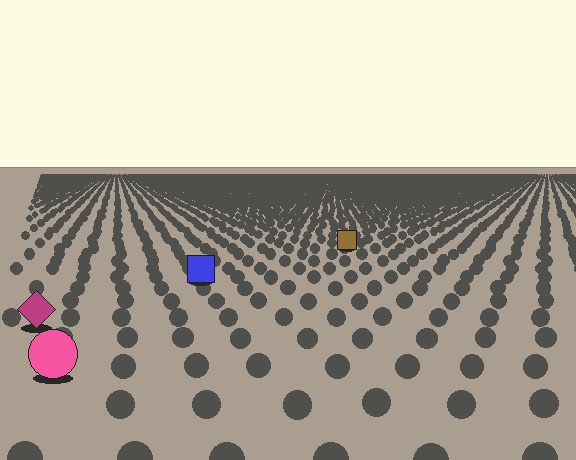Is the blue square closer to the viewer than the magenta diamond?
No. The magenta diamond is closer — you can tell from the texture gradient: the ground texture is coarser near it.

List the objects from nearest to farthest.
From nearest to farthest: the pink circle, the magenta diamond, the blue square, the brown square.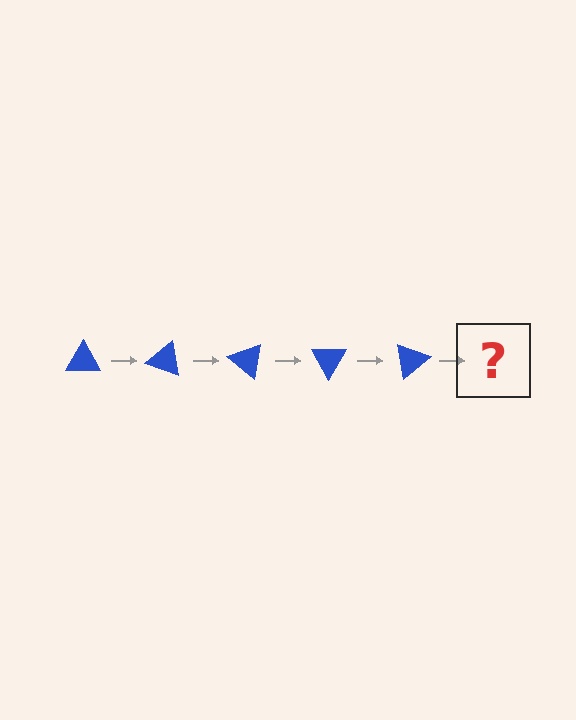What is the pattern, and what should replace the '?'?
The pattern is that the triangle rotates 20 degrees each step. The '?' should be a blue triangle rotated 100 degrees.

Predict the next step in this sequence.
The next step is a blue triangle rotated 100 degrees.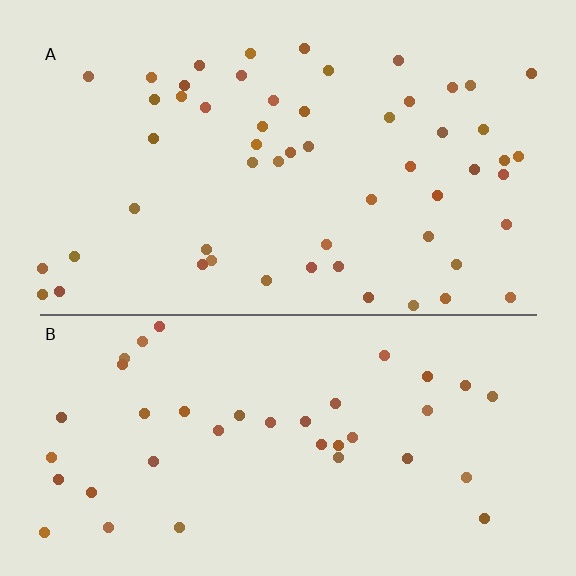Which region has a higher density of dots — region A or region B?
A (the top).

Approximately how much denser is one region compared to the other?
Approximately 1.4× — region A over region B.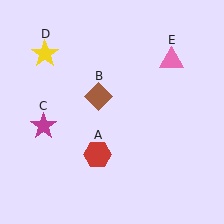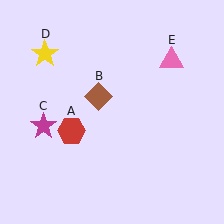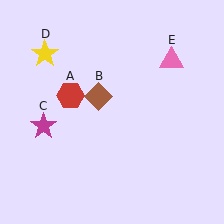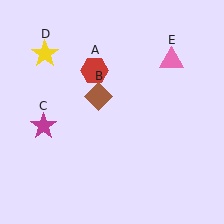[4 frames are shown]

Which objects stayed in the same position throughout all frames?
Brown diamond (object B) and magenta star (object C) and yellow star (object D) and pink triangle (object E) remained stationary.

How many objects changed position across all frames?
1 object changed position: red hexagon (object A).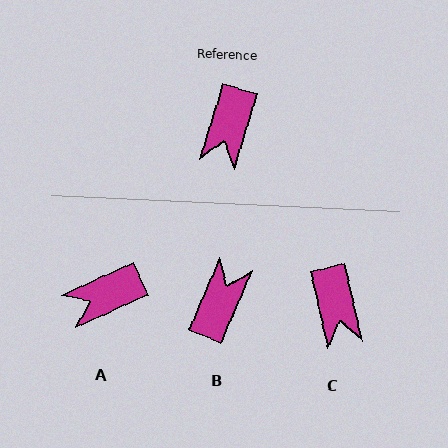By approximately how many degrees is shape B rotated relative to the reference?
Approximately 174 degrees counter-clockwise.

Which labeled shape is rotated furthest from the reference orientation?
B, about 174 degrees away.